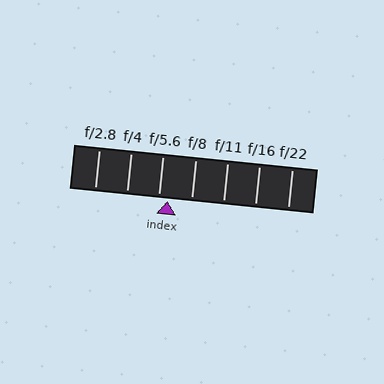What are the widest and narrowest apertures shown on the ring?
The widest aperture shown is f/2.8 and the narrowest is f/22.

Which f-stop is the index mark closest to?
The index mark is closest to f/5.6.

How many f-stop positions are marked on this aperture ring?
There are 7 f-stop positions marked.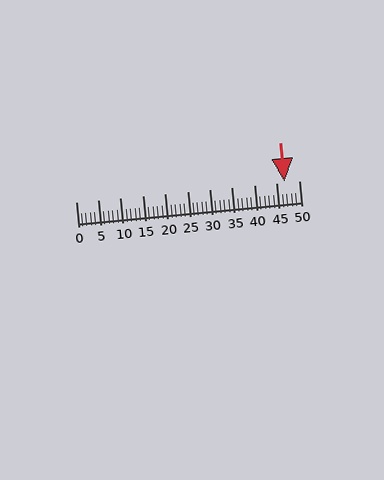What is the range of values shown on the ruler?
The ruler shows values from 0 to 50.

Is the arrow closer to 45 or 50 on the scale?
The arrow is closer to 45.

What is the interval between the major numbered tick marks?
The major tick marks are spaced 5 units apart.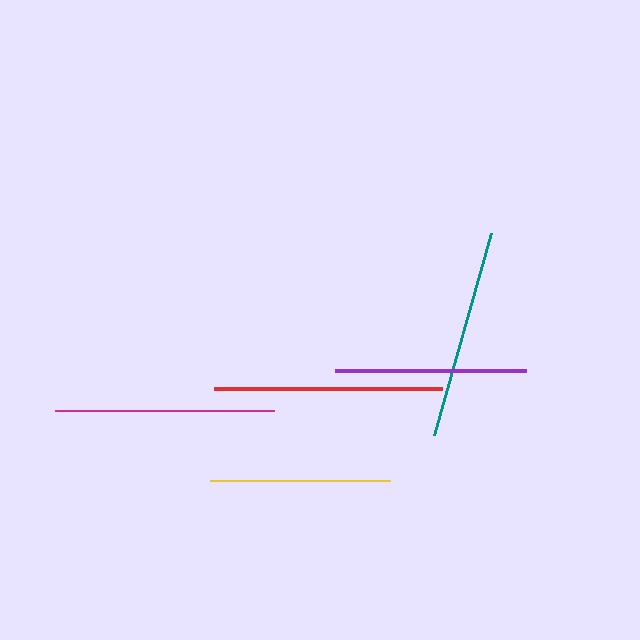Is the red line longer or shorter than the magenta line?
The red line is longer than the magenta line.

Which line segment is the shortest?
The yellow line is the shortest at approximately 179 pixels.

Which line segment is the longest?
The red line is the longest at approximately 229 pixels.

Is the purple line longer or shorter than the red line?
The red line is longer than the purple line.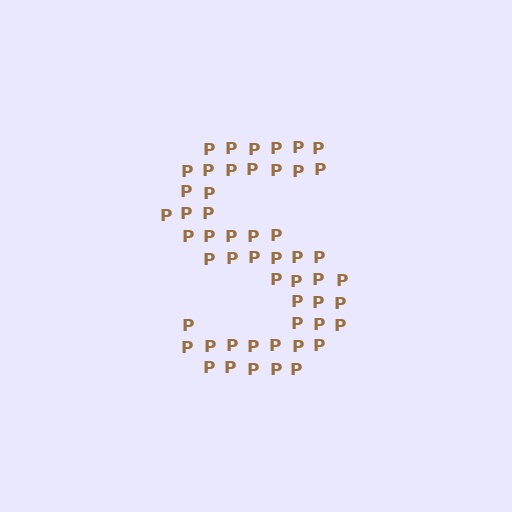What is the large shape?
The large shape is the letter S.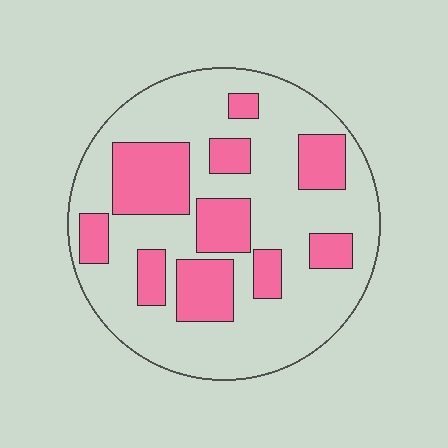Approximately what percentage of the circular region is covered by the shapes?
Approximately 30%.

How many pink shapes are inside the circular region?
10.